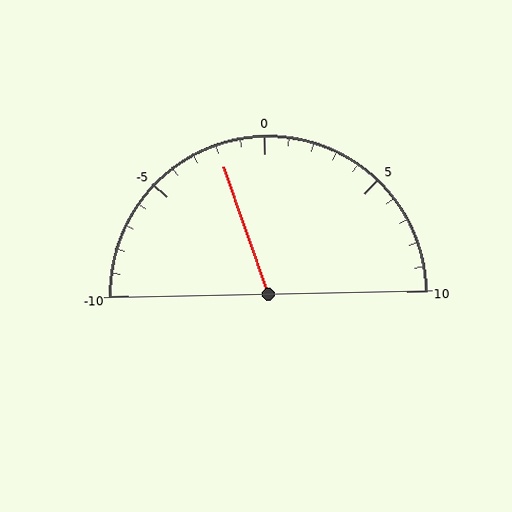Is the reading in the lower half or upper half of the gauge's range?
The reading is in the lower half of the range (-10 to 10).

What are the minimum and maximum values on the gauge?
The gauge ranges from -10 to 10.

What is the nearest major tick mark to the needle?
The nearest major tick mark is 0.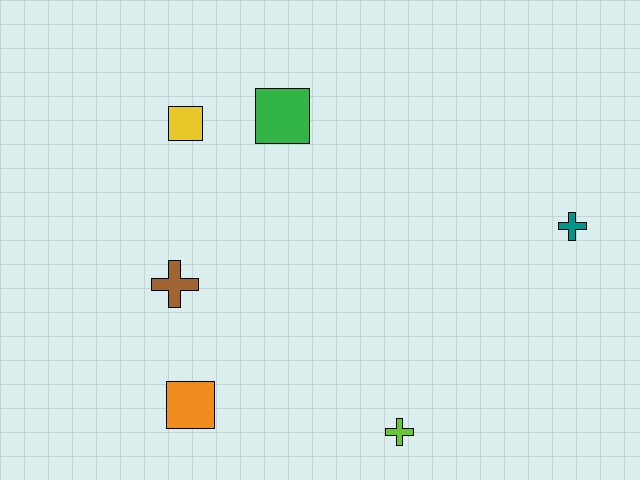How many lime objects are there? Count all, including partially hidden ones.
There is 1 lime object.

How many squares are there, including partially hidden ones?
There are 3 squares.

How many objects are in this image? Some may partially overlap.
There are 6 objects.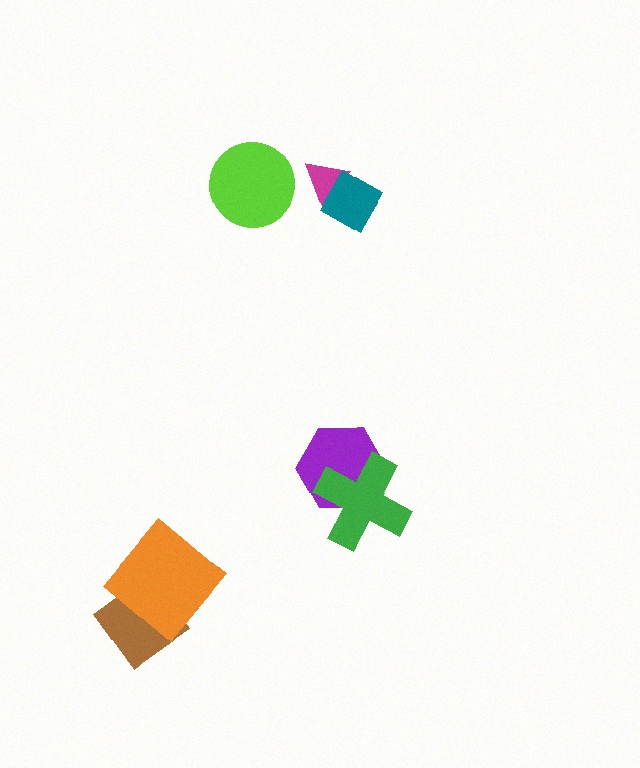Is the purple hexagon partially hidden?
Yes, it is partially covered by another shape.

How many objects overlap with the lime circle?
0 objects overlap with the lime circle.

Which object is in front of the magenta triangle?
The teal diamond is in front of the magenta triangle.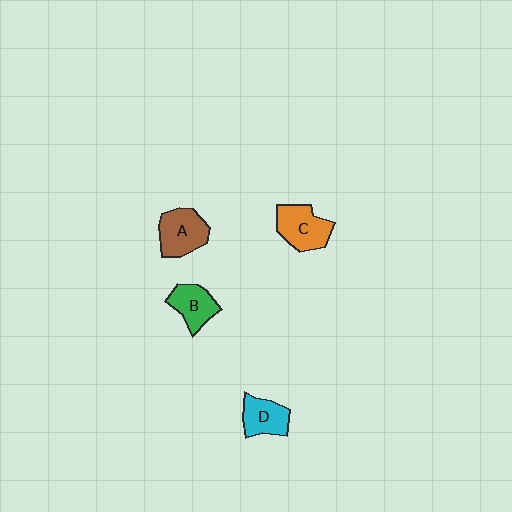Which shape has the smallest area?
Shape B (green).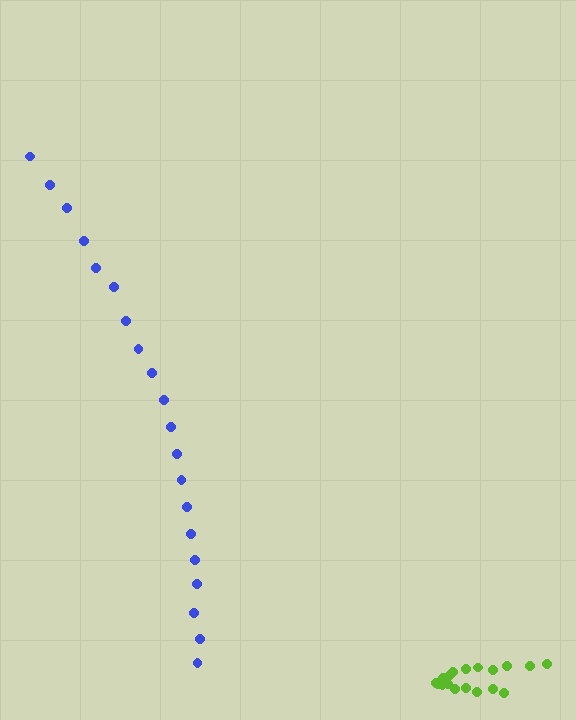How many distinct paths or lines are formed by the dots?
There are 2 distinct paths.